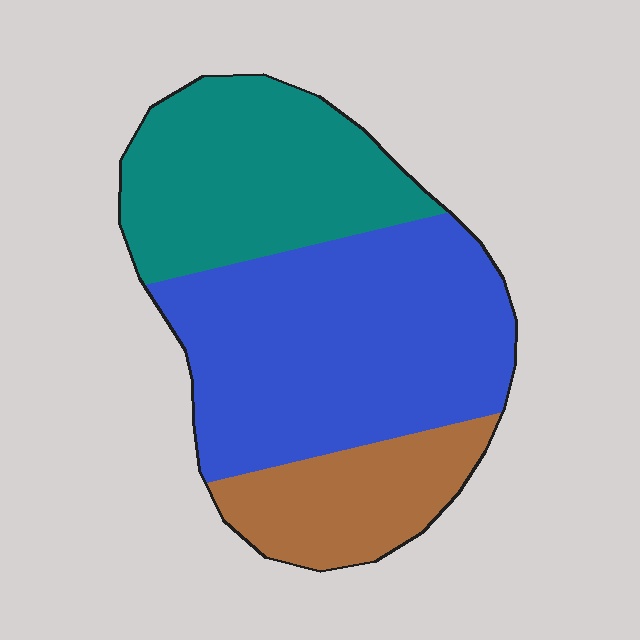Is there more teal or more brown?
Teal.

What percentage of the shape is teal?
Teal takes up about one third (1/3) of the shape.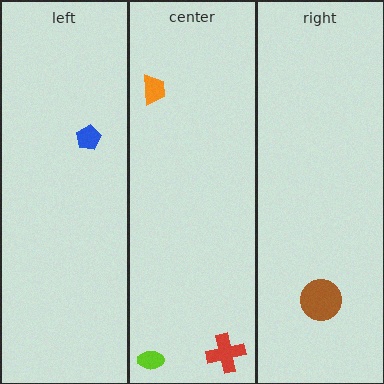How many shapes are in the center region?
3.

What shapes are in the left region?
The blue pentagon.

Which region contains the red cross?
The center region.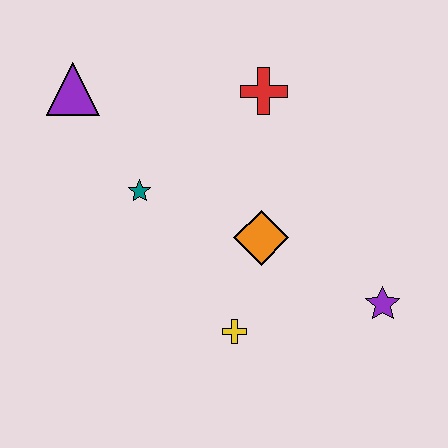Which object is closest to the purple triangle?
The teal star is closest to the purple triangle.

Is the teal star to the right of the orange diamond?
No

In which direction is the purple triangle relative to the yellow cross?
The purple triangle is above the yellow cross.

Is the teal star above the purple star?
Yes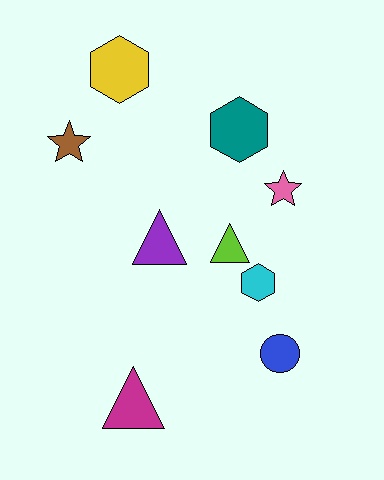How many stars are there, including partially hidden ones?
There are 2 stars.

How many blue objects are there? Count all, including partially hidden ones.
There is 1 blue object.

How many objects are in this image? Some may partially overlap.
There are 9 objects.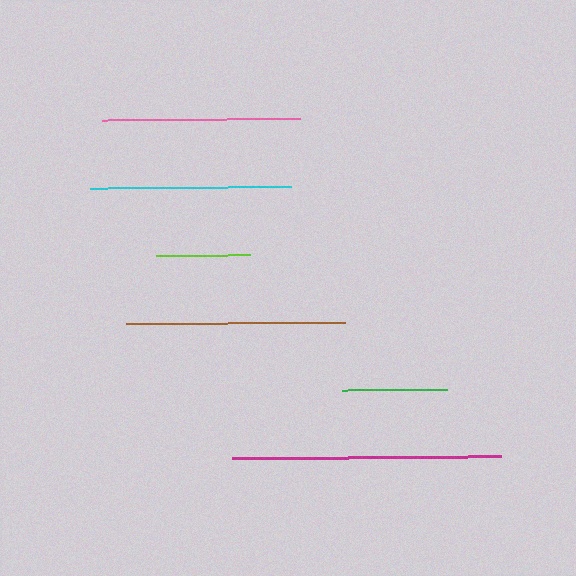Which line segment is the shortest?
The lime line is the shortest at approximately 93 pixels.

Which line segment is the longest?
The magenta line is the longest at approximately 268 pixels.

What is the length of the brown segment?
The brown segment is approximately 219 pixels long.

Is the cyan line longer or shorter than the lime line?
The cyan line is longer than the lime line.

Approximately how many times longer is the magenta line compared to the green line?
The magenta line is approximately 2.6 times the length of the green line.